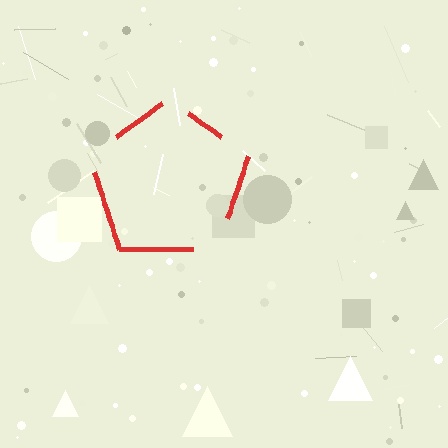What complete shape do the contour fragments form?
The contour fragments form a pentagon.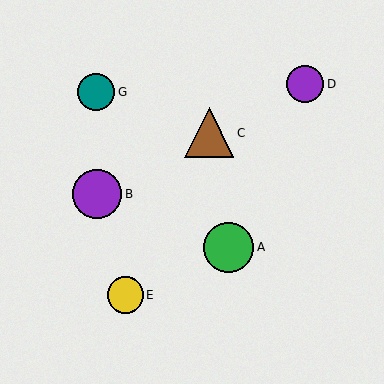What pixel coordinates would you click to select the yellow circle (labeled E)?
Click at (125, 295) to select the yellow circle E.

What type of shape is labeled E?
Shape E is a yellow circle.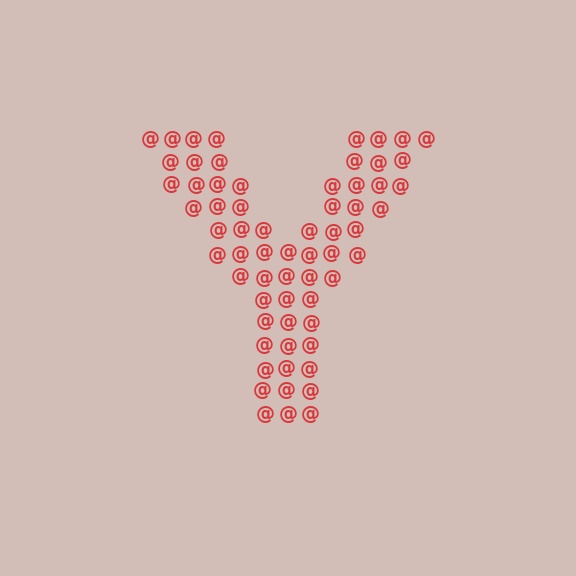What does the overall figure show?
The overall figure shows the letter Y.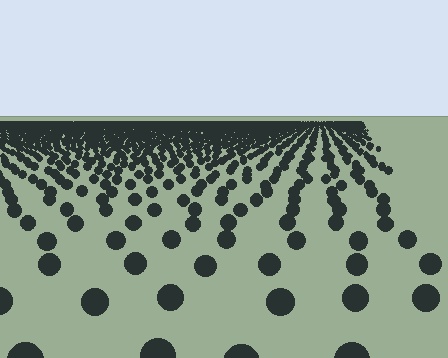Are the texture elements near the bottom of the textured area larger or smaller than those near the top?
Larger. Near the bottom, elements are closer to the viewer and appear at a bigger on-screen size.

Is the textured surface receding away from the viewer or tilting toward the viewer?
The surface is receding away from the viewer. Texture elements get smaller and denser toward the top.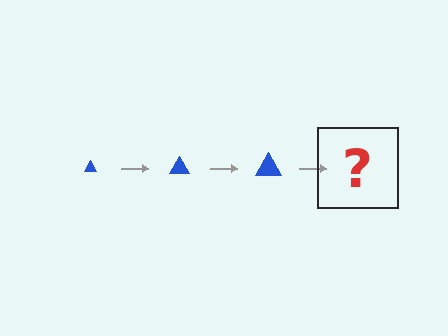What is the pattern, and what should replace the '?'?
The pattern is that the triangle gets progressively larger each step. The '?' should be a blue triangle, larger than the previous one.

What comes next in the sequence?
The next element should be a blue triangle, larger than the previous one.